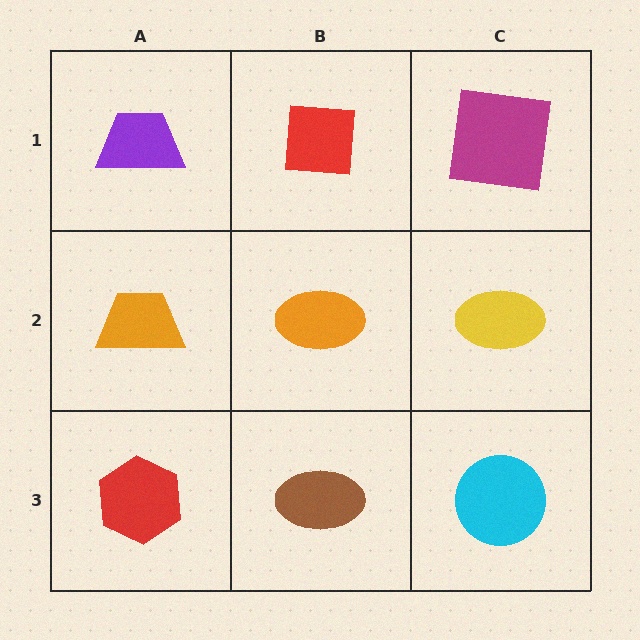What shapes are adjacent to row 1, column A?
An orange trapezoid (row 2, column A), a red square (row 1, column B).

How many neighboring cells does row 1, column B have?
3.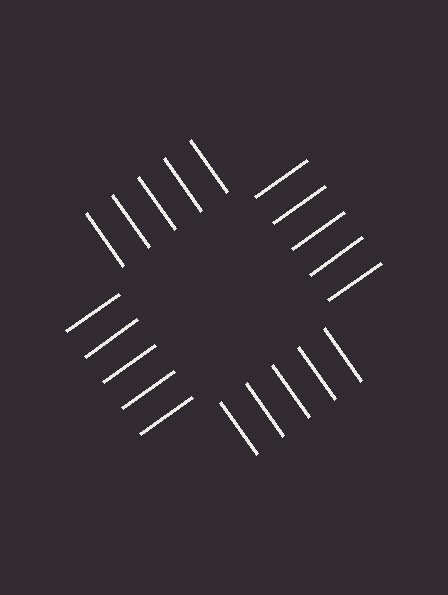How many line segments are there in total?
20 — 5 along each of the 4 edges.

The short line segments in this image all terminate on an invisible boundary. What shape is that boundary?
An illusory square — the line segments terminate on its edges but no continuous stroke is drawn.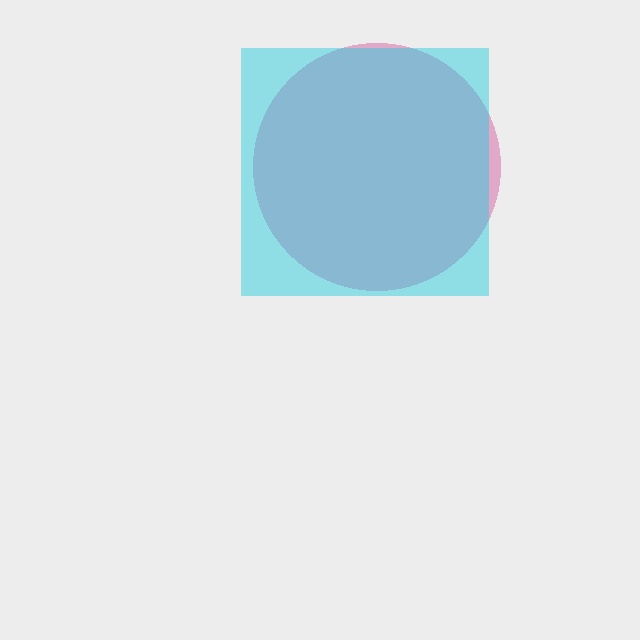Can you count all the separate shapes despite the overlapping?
Yes, there are 2 separate shapes.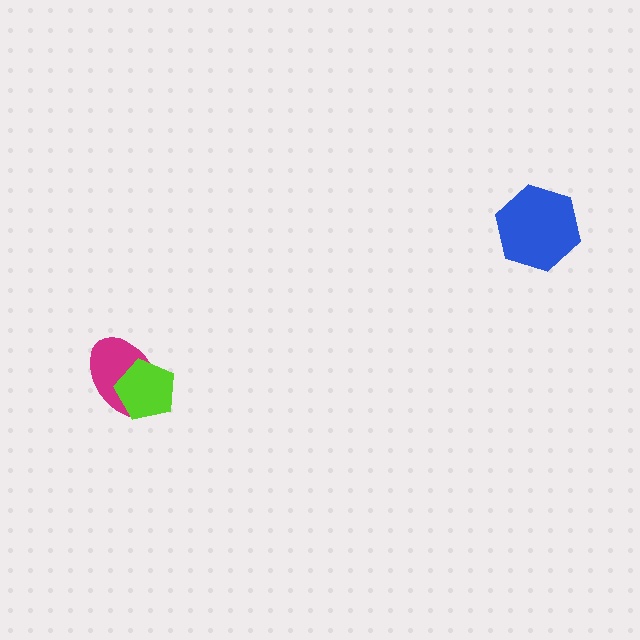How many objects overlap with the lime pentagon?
1 object overlaps with the lime pentagon.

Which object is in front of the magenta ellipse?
The lime pentagon is in front of the magenta ellipse.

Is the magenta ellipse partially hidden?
Yes, it is partially covered by another shape.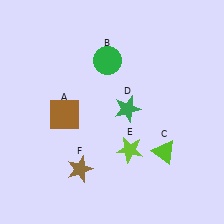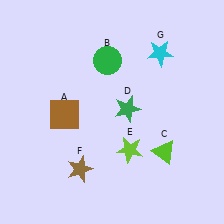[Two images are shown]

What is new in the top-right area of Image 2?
A cyan star (G) was added in the top-right area of Image 2.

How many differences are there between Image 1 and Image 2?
There is 1 difference between the two images.